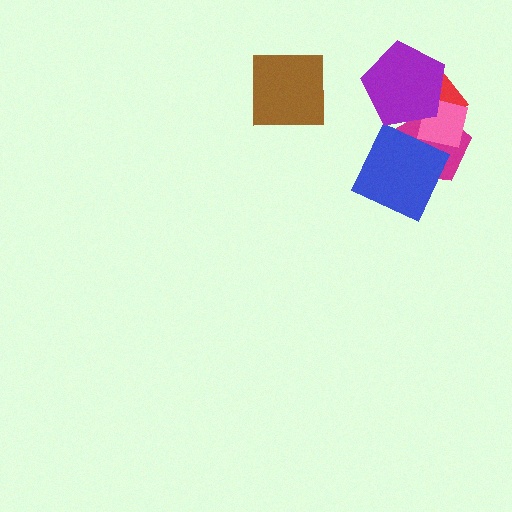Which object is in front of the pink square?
The purple pentagon is in front of the pink square.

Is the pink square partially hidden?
Yes, it is partially covered by another shape.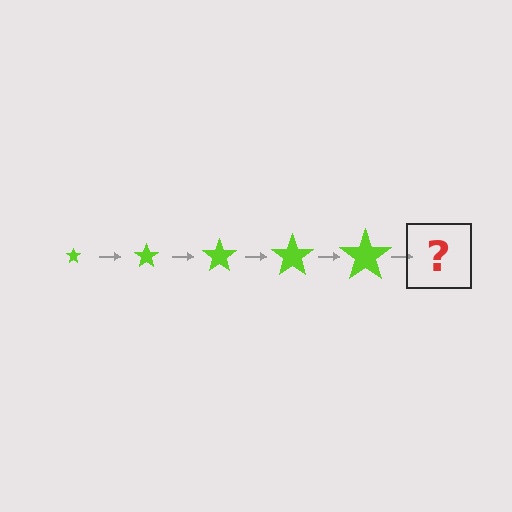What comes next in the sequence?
The next element should be a lime star, larger than the previous one.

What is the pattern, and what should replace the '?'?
The pattern is that the star gets progressively larger each step. The '?' should be a lime star, larger than the previous one.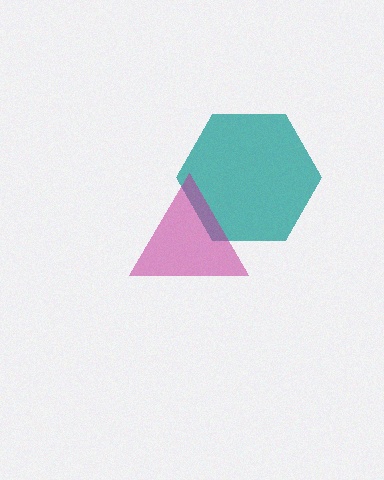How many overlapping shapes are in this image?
There are 2 overlapping shapes in the image.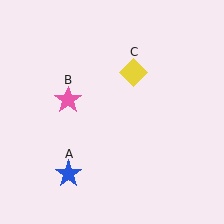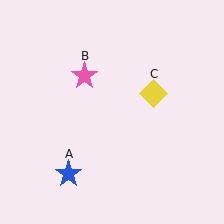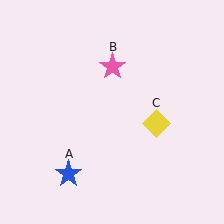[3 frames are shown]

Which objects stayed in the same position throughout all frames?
Blue star (object A) remained stationary.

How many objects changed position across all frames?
2 objects changed position: pink star (object B), yellow diamond (object C).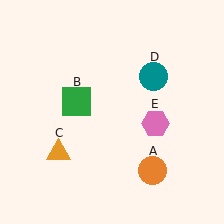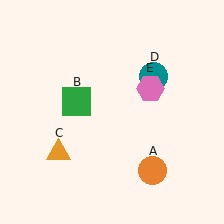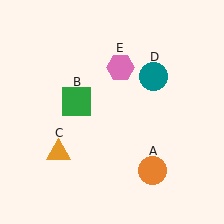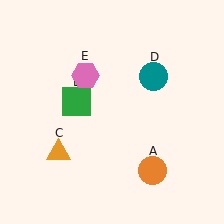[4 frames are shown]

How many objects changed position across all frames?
1 object changed position: pink hexagon (object E).